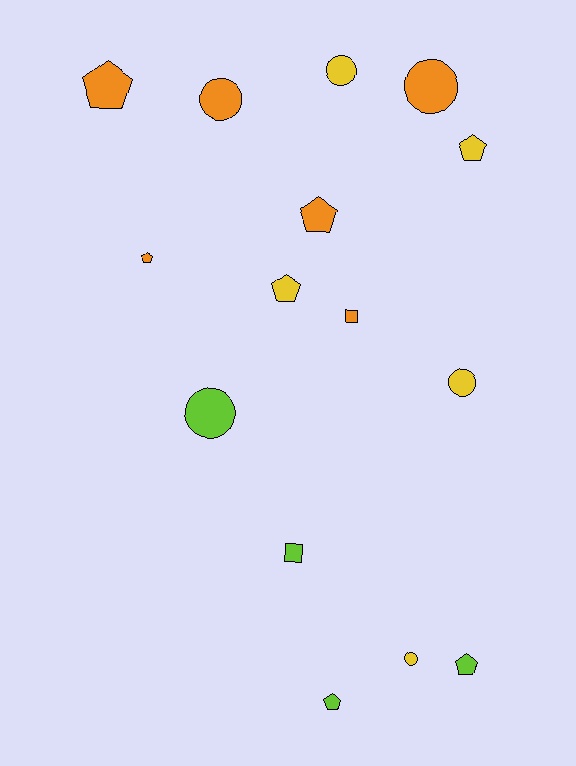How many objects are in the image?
There are 15 objects.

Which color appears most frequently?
Orange, with 6 objects.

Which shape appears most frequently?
Pentagon, with 7 objects.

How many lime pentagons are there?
There are 2 lime pentagons.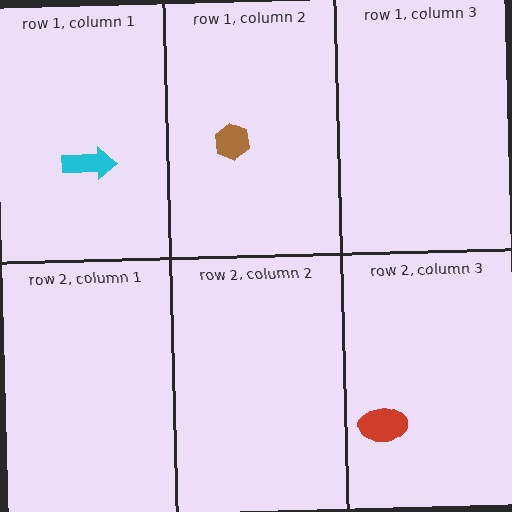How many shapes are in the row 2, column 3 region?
1.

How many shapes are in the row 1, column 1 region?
1.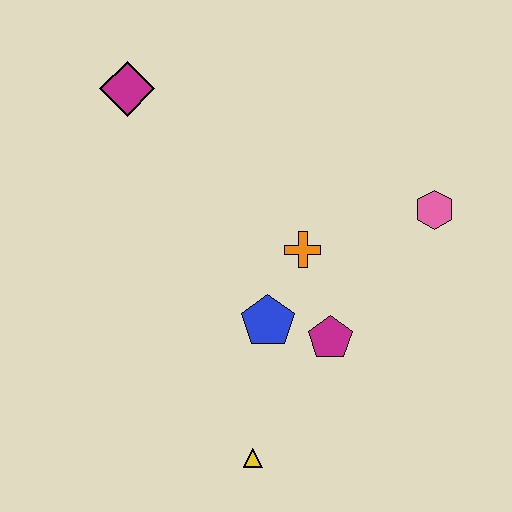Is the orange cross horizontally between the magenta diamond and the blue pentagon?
No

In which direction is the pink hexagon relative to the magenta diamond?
The pink hexagon is to the right of the magenta diamond.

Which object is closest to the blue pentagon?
The magenta pentagon is closest to the blue pentagon.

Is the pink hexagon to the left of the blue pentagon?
No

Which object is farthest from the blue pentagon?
The magenta diamond is farthest from the blue pentagon.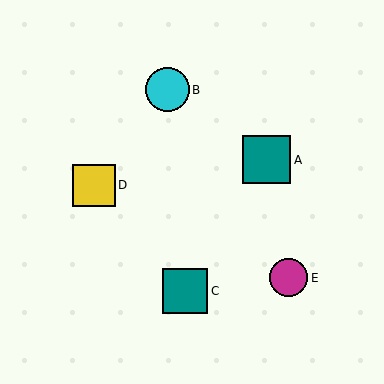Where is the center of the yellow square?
The center of the yellow square is at (94, 185).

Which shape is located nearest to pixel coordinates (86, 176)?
The yellow square (labeled D) at (94, 185) is nearest to that location.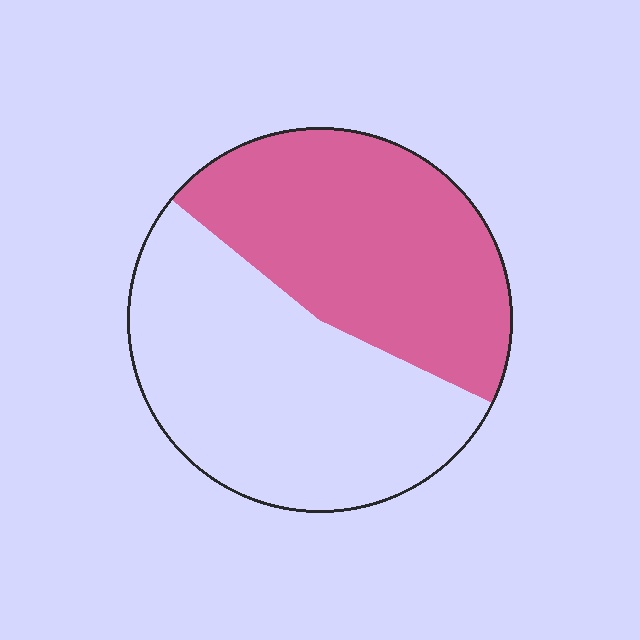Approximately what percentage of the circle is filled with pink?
Approximately 45%.